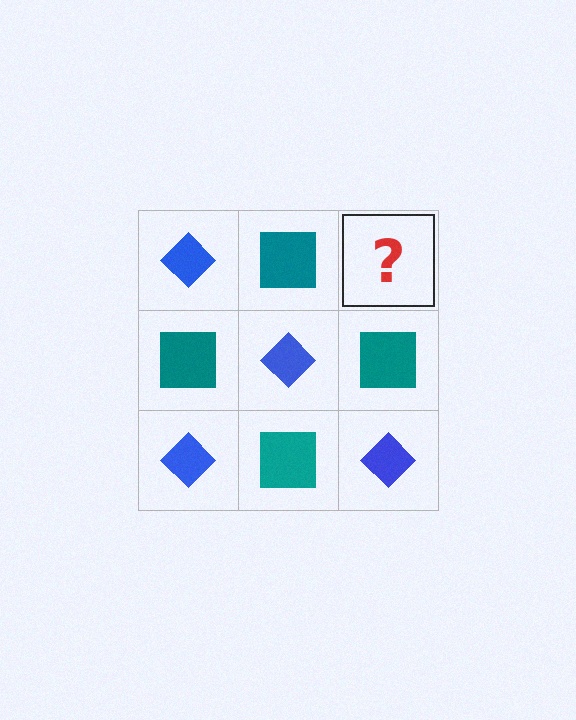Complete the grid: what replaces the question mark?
The question mark should be replaced with a blue diamond.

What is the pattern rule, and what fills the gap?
The rule is that it alternates blue diamond and teal square in a checkerboard pattern. The gap should be filled with a blue diamond.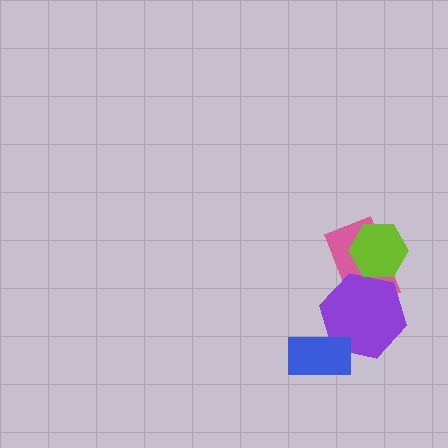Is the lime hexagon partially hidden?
No, no other shape covers it.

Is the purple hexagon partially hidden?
Yes, it is partially covered by another shape.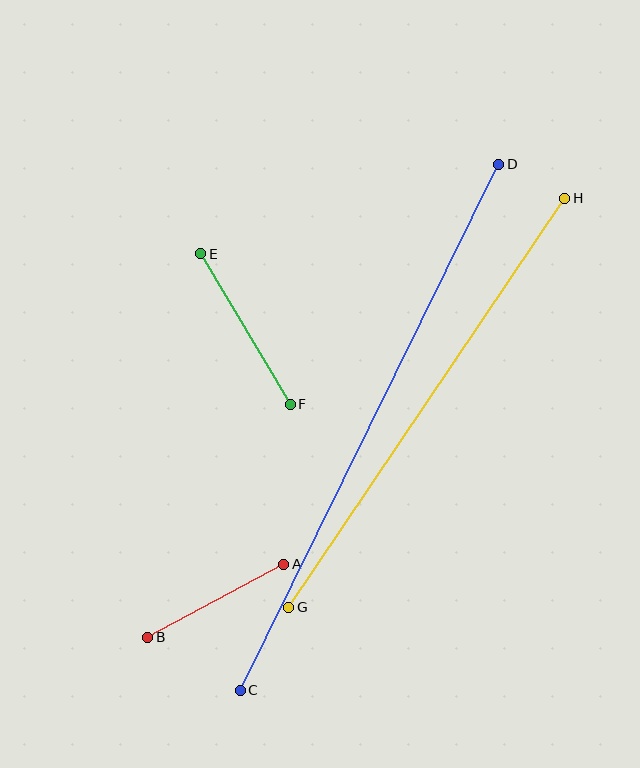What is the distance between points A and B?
The distance is approximately 155 pixels.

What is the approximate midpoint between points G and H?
The midpoint is at approximately (427, 403) pixels.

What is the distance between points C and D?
The distance is approximately 586 pixels.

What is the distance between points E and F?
The distance is approximately 175 pixels.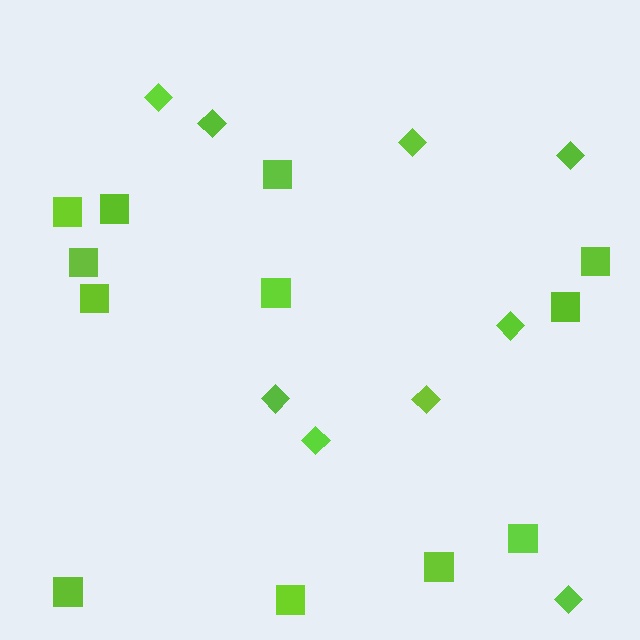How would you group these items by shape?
There are 2 groups: one group of diamonds (9) and one group of squares (12).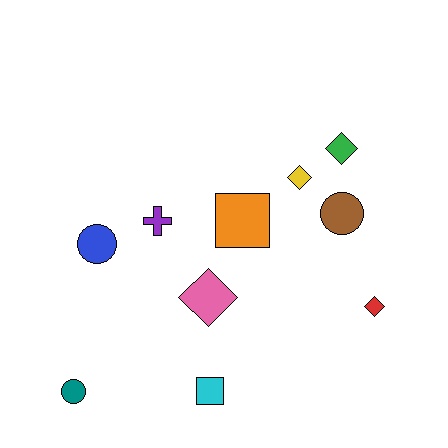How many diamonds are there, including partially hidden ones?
There are 4 diamonds.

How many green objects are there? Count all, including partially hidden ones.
There is 1 green object.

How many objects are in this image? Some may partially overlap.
There are 10 objects.